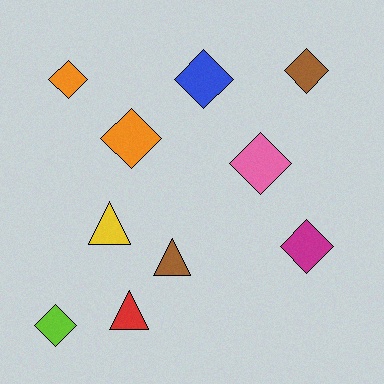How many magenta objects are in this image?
There is 1 magenta object.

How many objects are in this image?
There are 10 objects.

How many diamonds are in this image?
There are 7 diamonds.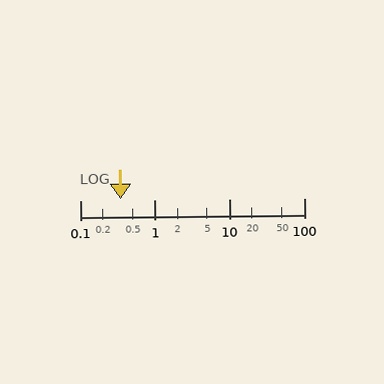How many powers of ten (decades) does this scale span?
The scale spans 3 decades, from 0.1 to 100.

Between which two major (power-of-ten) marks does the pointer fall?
The pointer is between 0.1 and 1.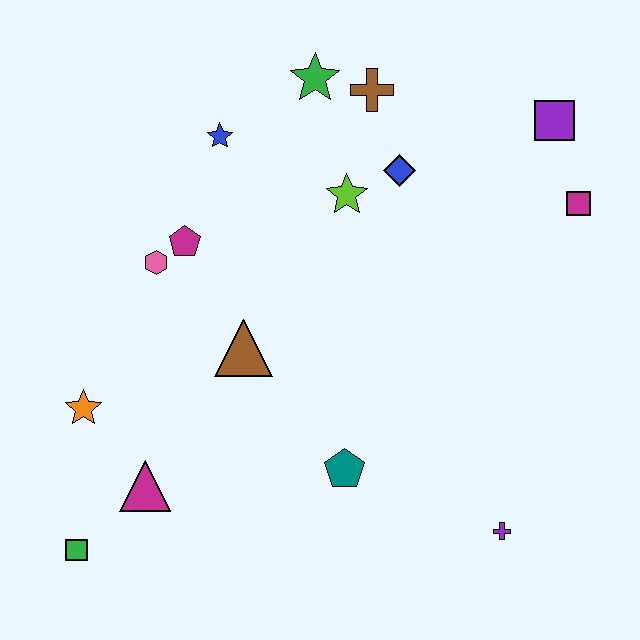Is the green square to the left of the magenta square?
Yes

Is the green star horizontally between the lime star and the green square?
Yes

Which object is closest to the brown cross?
The green star is closest to the brown cross.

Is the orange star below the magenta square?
Yes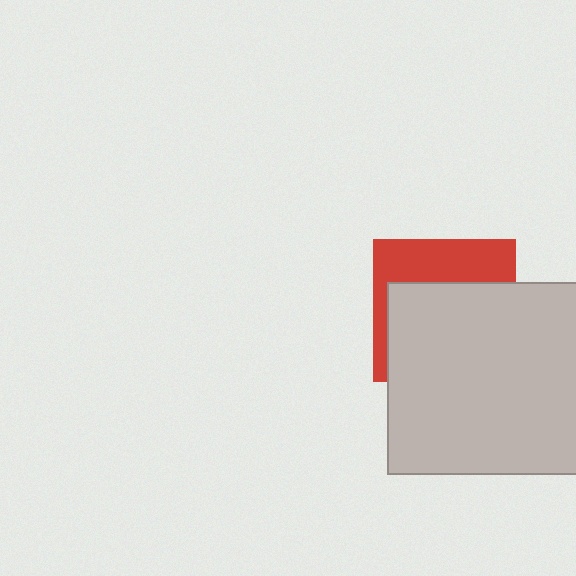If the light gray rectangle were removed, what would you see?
You would see the complete red square.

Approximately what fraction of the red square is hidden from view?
Roughly 63% of the red square is hidden behind the light gray rectangle.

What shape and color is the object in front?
The object in front is a light gray rectangle.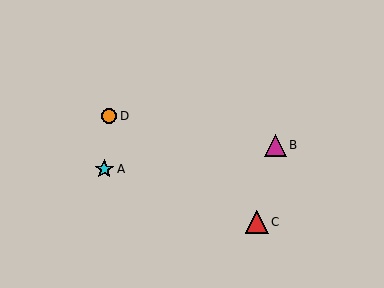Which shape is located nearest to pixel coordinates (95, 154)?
The cyan star (labeled A) at (104, 169) is nearest to that location.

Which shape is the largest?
The red triangle (labeled C) is the largest.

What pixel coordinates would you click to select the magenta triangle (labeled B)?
Click at (276, 145) to select the magenta triangle B.